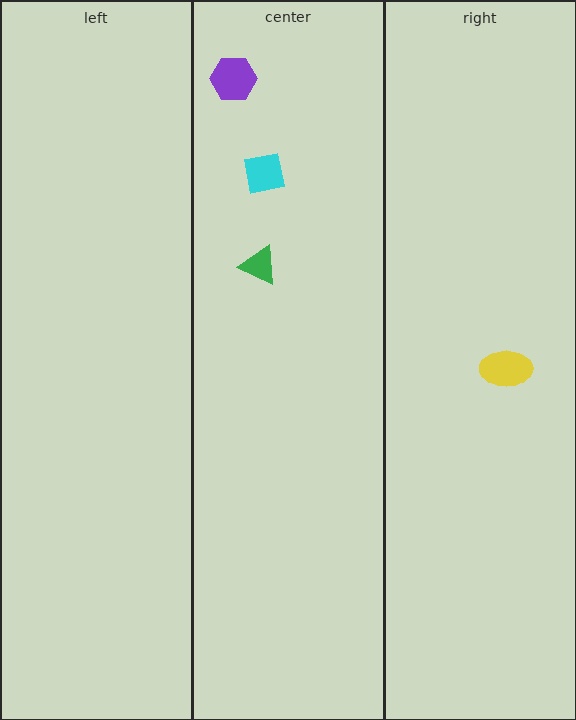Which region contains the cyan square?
The center region.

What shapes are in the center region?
The purple hexagon, the green triangle, the cyan square.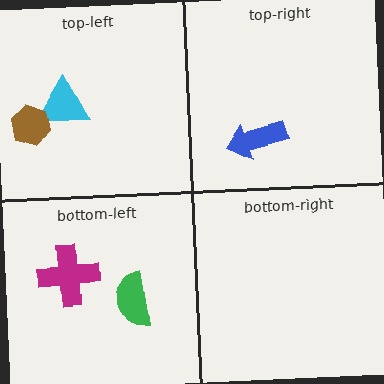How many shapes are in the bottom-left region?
2.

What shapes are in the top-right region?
The blue arrow.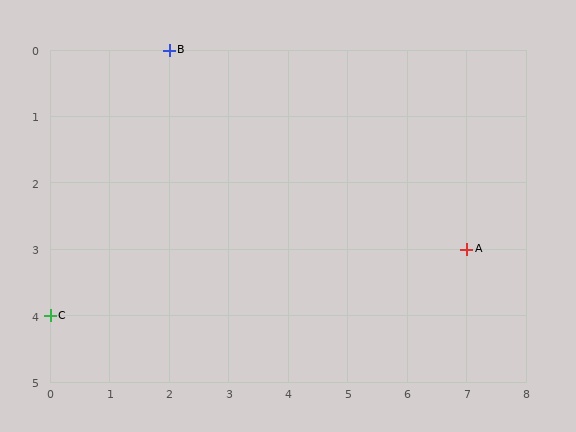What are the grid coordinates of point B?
Point B is at grid coordinates (2, 0).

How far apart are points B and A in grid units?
Points B and A are 5 columns and 3 rows apart (about 5.8 grid units diagonally).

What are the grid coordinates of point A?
Point A is at grid coordinates (7, 3).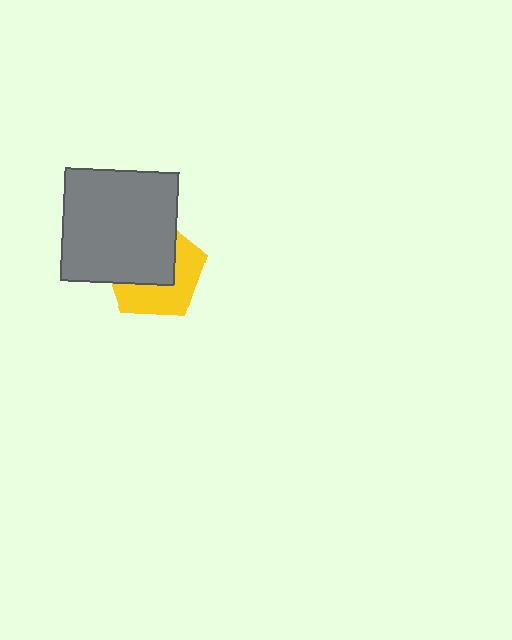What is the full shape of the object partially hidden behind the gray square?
The partially hidden object is a yellow pentagon.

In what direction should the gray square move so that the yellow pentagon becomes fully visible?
The gray square should move toward the upper-left. That is the shortest direction to clear the overlap and leave the yellow pentagon fully visible.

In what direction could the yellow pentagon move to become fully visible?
The yellow pentagon could move toward the lower-right. That would shift it out from behind the gray square entirely.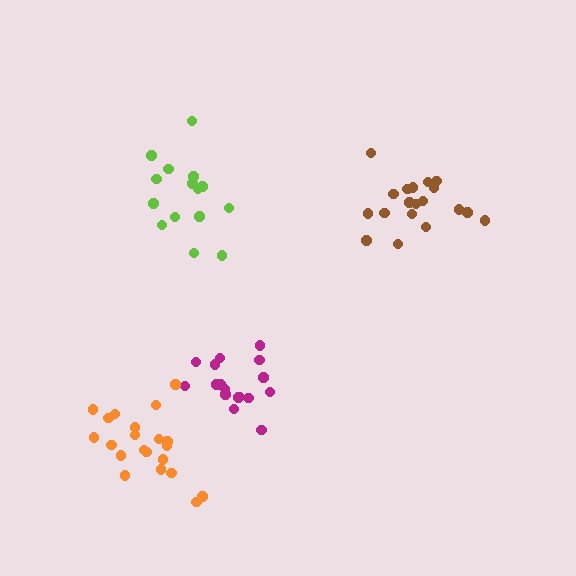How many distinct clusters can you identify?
There are 4 distinct clusters.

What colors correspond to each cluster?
The clusters are colored: magenta, brown, orange, lime.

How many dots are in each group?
Group 1: 19 dots, Group 2: 19 dots, Group 3: 21 dots, Group 4: 15 dots (74 total).